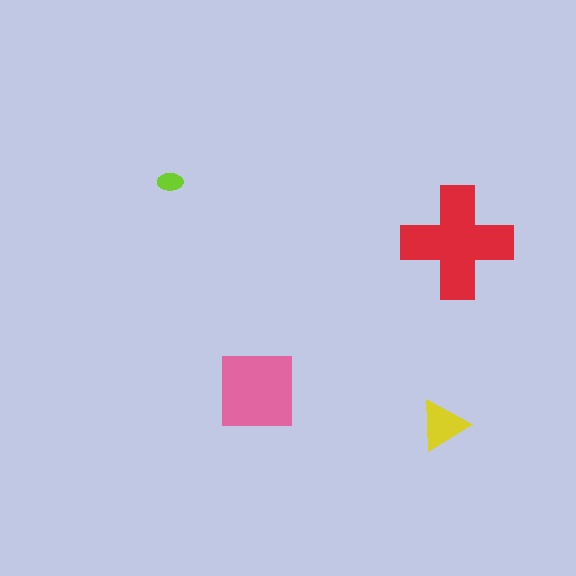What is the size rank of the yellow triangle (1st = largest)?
3rd.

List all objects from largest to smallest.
The red cross, the pink square, the yellow triangle, the lime ellipse.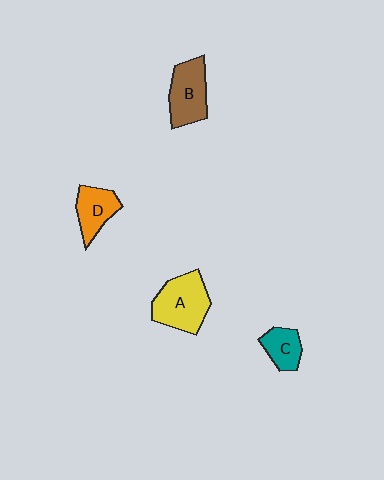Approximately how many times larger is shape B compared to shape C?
Approximately 1.6 times.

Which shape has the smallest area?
Shape C (teal).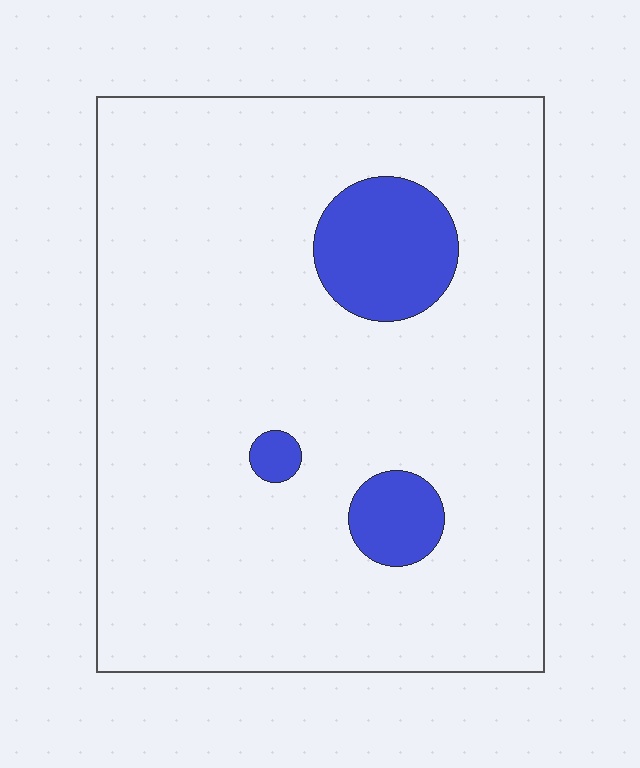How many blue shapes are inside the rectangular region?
3.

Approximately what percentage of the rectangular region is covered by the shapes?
Approximately 10%.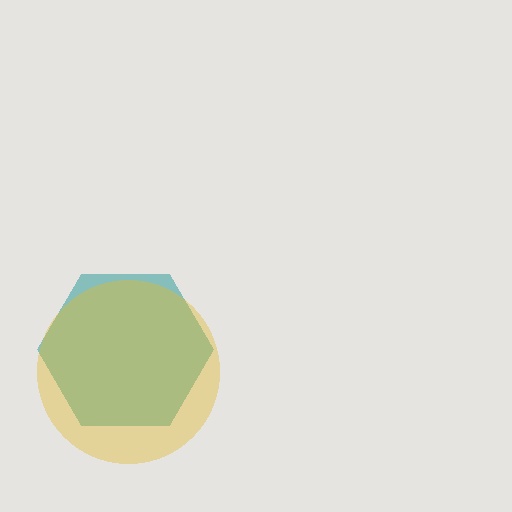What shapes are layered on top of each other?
The layered shapes are: a teal hexagon, a yellow circle.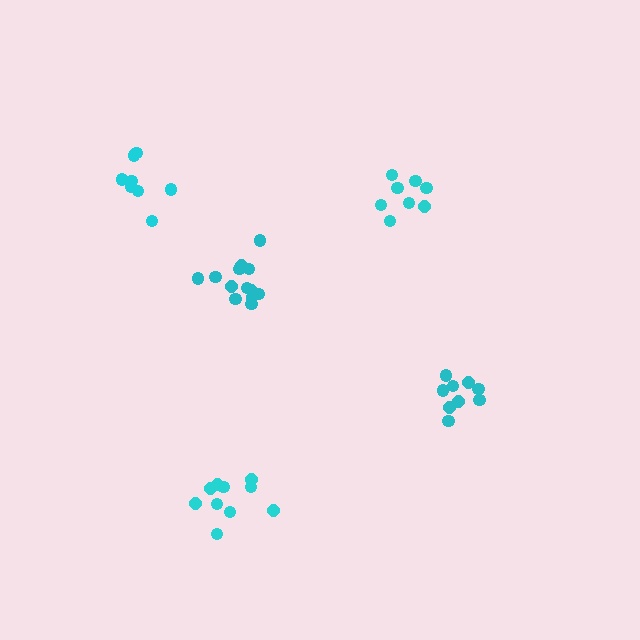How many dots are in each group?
Group 1: 9 dots, Group 2: 8 dots, Group 3: 11 dots, Group 4: 8 dots, Group 5: 13 dots (49 total).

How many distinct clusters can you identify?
There are 5 distinct clusters.